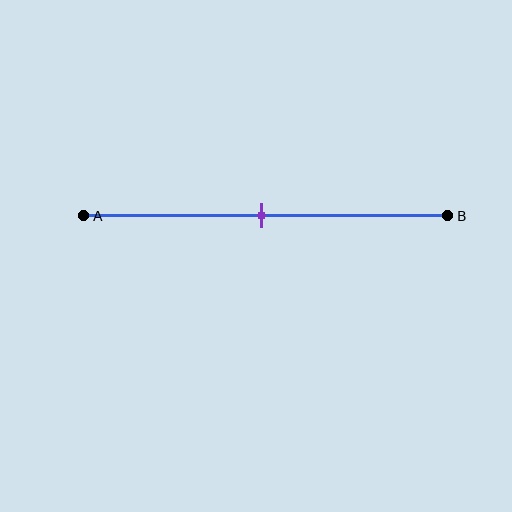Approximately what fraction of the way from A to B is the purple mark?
The purple mark is approximately 50% of the way from A to B.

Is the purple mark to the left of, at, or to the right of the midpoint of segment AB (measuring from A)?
The purple mark is approximately at the midpoint of segment AB.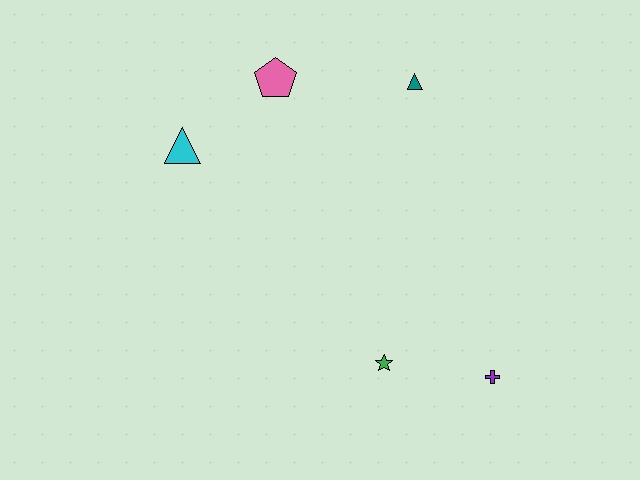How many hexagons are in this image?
There are no hexagons.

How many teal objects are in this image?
There is 1 teal object.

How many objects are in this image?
There are 5 objects.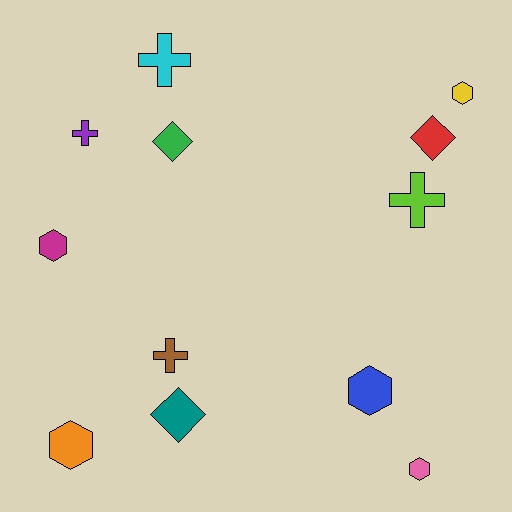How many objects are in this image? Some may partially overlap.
There are 12 objects.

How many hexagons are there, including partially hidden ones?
There are 5 hexagons.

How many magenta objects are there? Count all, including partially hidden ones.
There is 1 magenta object.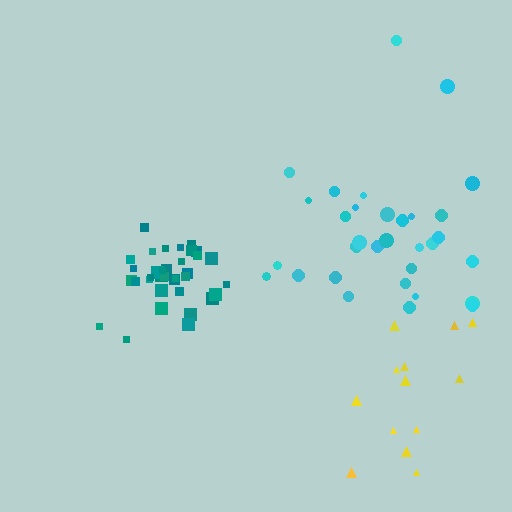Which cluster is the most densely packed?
Teal.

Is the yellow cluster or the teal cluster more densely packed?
Teal.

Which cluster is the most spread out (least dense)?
Yellow.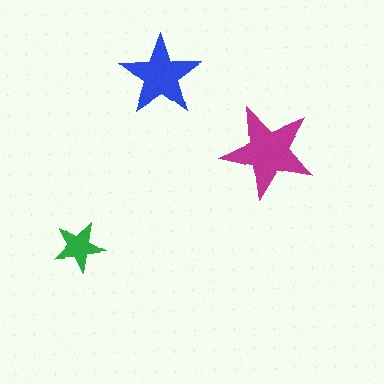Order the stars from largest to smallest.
the magenta one, the blue one, the green one.